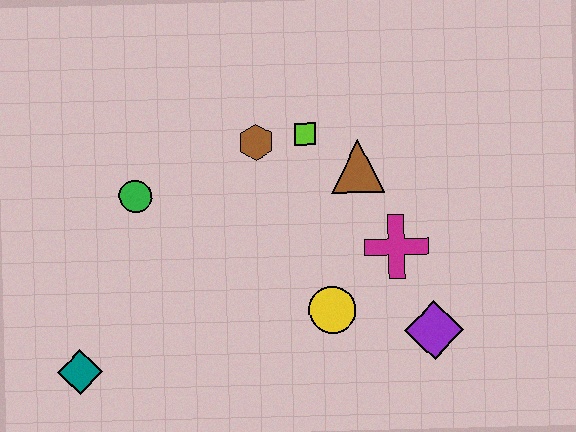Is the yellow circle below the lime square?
Yes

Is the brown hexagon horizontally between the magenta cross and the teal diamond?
Yes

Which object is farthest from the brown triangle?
The teal diamond is farthest from the brown triangle.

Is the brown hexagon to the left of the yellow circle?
Yes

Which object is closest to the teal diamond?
The green circle is closest to the teal diamond.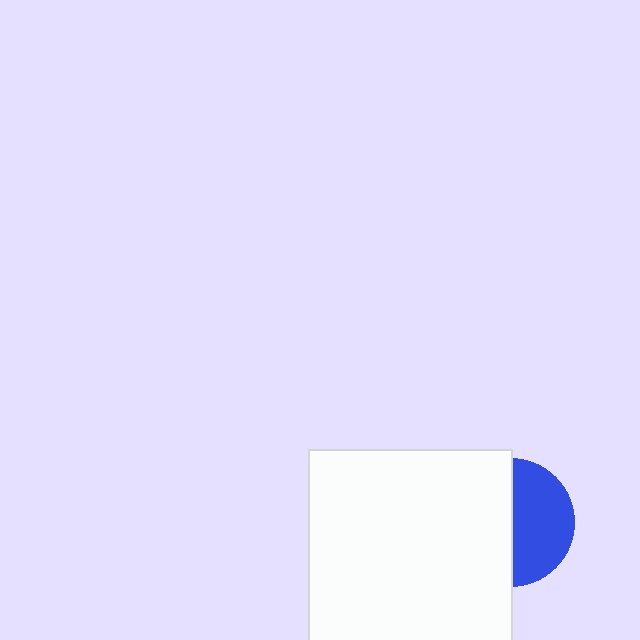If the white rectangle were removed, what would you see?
You would see the complete blue circle.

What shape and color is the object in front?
The object in front is a white rectangle.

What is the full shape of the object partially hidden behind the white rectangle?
The partially hidden object is a blue circle.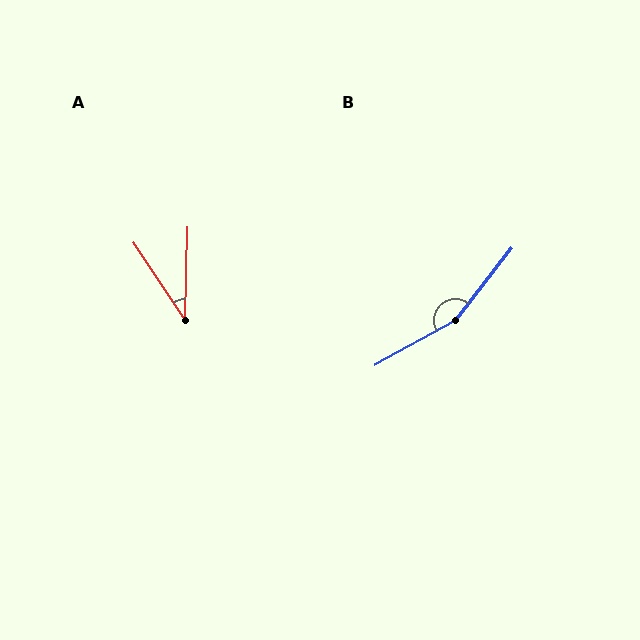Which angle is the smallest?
A, at approximately 36 degrees.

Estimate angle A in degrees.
Approximately 36 degrees.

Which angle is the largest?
B, at approximately 157 degrees.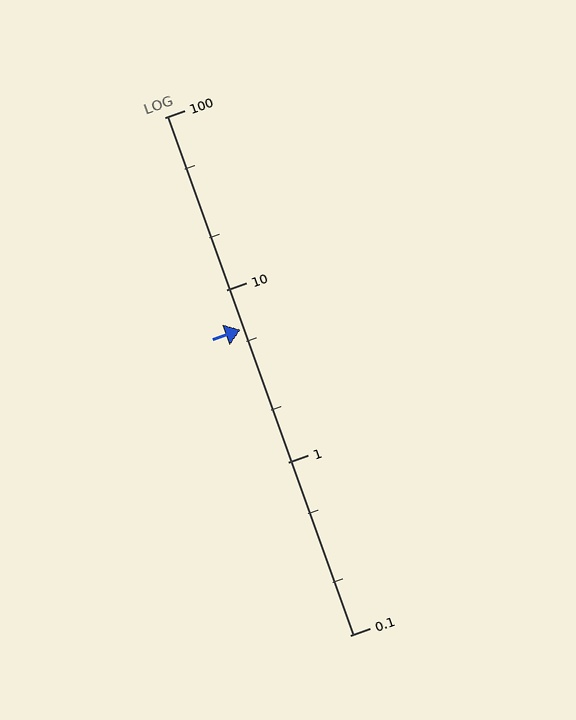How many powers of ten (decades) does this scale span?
The scale spans 3 decades, from 0.1 to 100.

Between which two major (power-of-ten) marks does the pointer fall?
The pointer is between 1 and 10.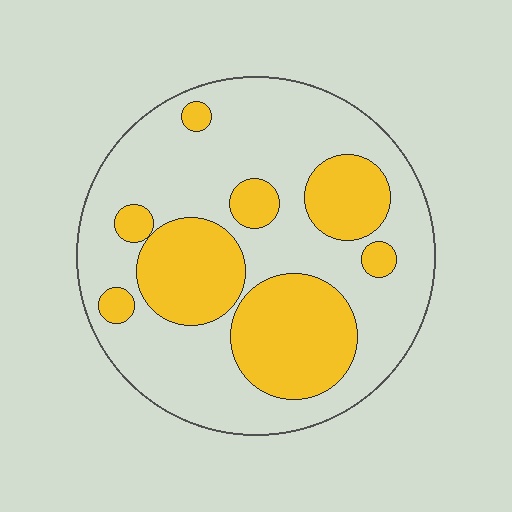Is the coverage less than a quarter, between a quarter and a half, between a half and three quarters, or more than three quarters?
Between a quarter and a half.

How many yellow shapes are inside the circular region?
8.